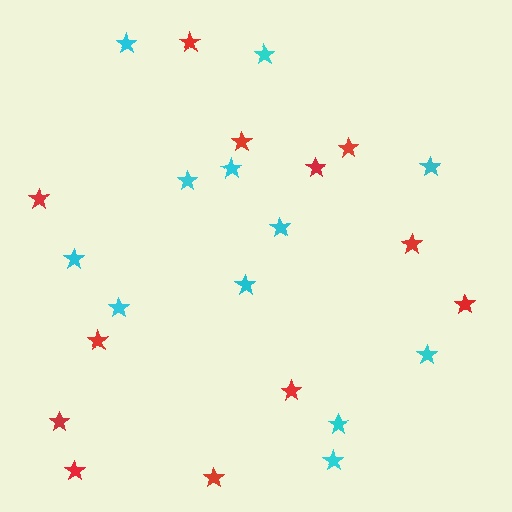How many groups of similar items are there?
There are 2 groups: one group of cyan stars (12) and one group of red stars (12).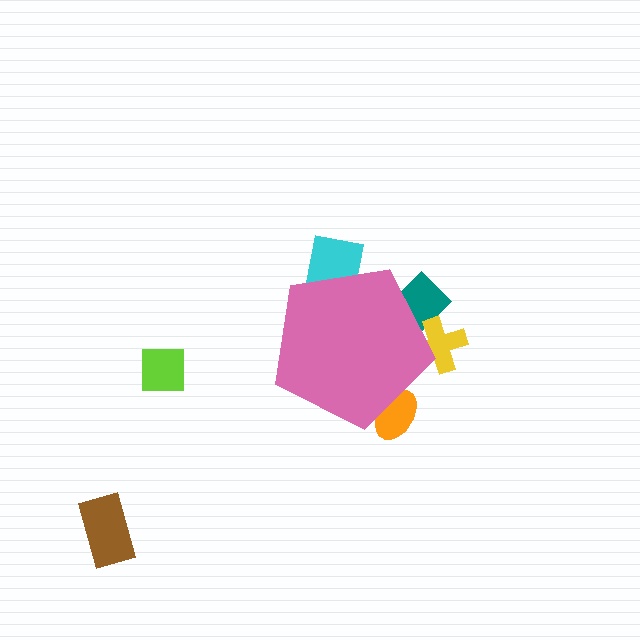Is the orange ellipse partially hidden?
Yes, the orange ellipse is partially hidden behind the pink pentagon.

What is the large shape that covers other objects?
A pink pentagon.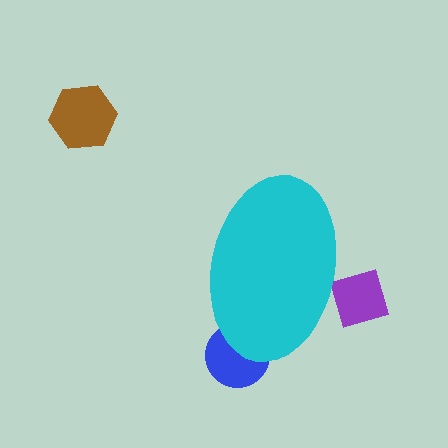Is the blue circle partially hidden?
Yes, the blue circle is partially hidden behind the cyan ellipse.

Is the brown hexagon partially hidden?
No, the brown hexagon is fully visible.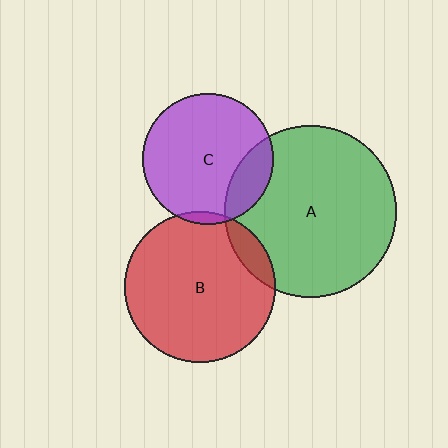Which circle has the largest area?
Circle A (green).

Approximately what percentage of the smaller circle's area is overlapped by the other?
Approximately 5%.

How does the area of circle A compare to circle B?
Approximately 1.3 times.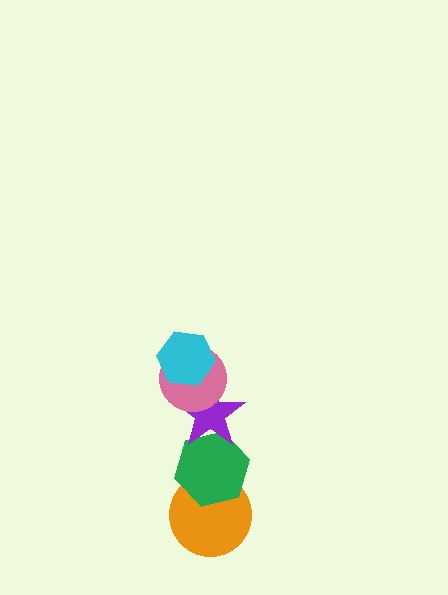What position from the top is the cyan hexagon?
The cyan hexagon is 1st from the top.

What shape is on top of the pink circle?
The cyan hexagon is on top of the pink circle.